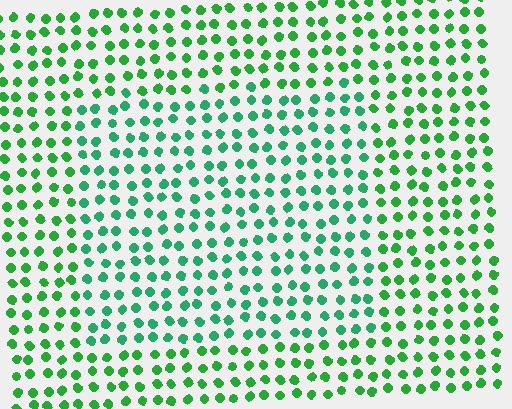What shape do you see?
I see a rectangle.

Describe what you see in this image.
The image is filled with small green elements in a uniform arrangement. A rectangle-shaped region is visible where the elements are tinted to a slightly different hue, forming a subtle color boundary.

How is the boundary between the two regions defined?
The boundary is defined purely by a slight shift in hue (about 24 degrees). Spacing, size, and orientation are identical on both sides.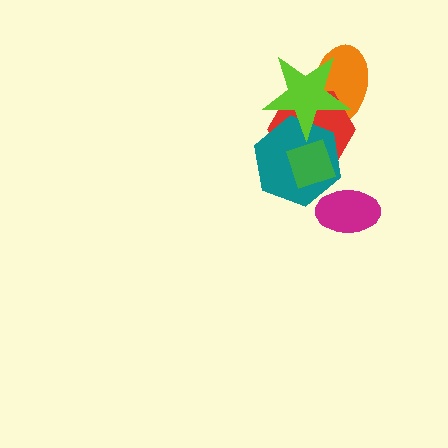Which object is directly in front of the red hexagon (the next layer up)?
The teal hexagon is directly in front of the red hexagon.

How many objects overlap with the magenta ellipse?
1 object overlaps with the magenta ellipse.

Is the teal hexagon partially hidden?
Yes, it is partially covered by another shape.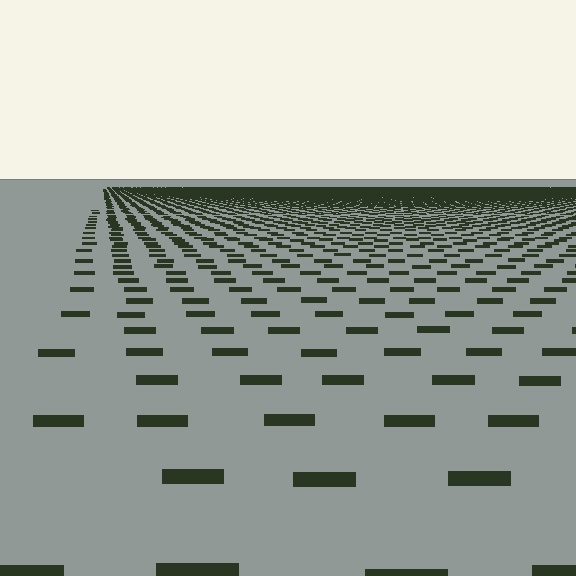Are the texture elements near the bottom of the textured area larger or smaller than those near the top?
Larger. Near the bottom, elements are closer to the viewer and appear at a bigger on-screen size.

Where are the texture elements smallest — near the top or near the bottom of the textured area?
Near the top.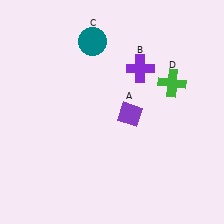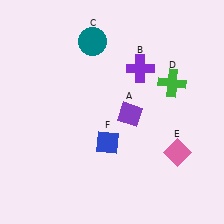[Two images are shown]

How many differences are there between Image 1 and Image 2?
There are 2 differences between the two images.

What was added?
A pink diamond (E), a blue diamond (F) were added in Image 2.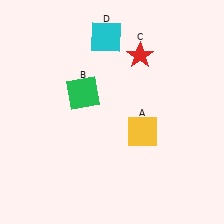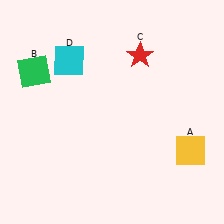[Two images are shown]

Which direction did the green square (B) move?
The green square (B) moved left.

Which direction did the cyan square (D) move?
The cyan square (D) moved left.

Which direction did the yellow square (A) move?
The yellow square (A) moved right.